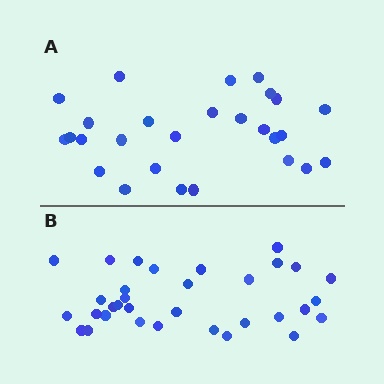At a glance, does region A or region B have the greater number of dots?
Region B (the bottom region) has more dots.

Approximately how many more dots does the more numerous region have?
Region B has about 6 more dots than region A.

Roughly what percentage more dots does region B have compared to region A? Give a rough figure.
About 20% more.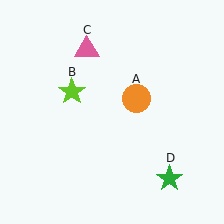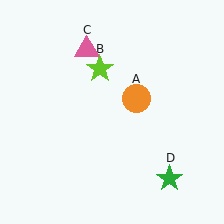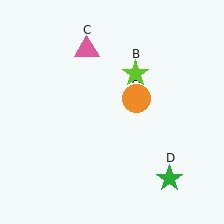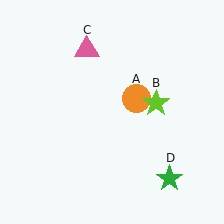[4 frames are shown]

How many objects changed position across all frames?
1 object changed position: lime star (object B).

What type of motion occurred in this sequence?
The lime star (object B) rotated clockwise around the center of the scene.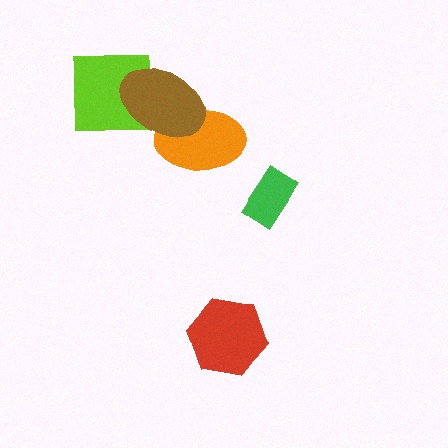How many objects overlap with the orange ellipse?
1 object overlaps with the orange ellipse.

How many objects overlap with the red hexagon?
0 objects overlap with the red hexagon.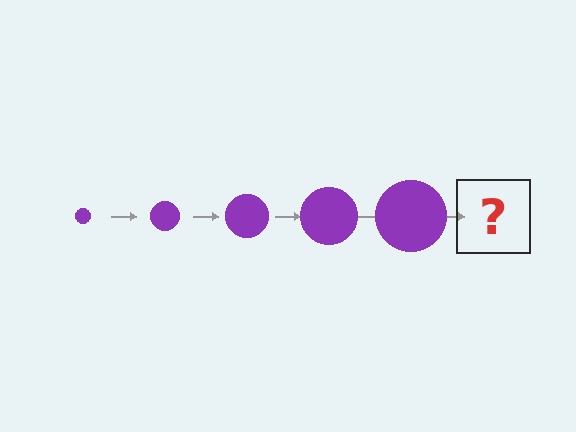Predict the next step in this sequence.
The next step is a purple circle, larger than the previous one.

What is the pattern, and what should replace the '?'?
The pattern is that the circle gets progressively larger each step. The '?' should be a purple circle, larger than the previous one.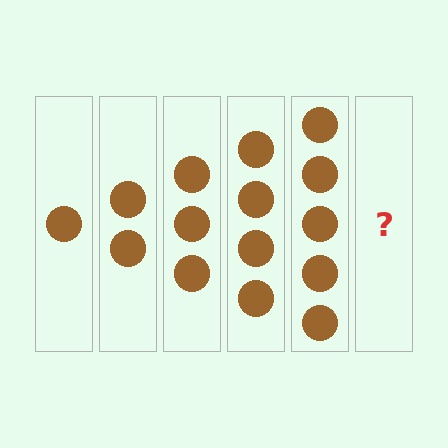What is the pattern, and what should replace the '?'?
The pattern is that each step adds one more circle. The '?' should be 6 circles.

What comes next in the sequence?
The next element should be 6 circles.